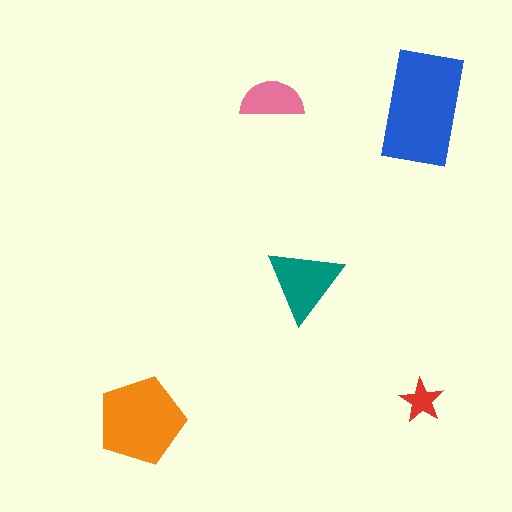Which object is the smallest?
The red star.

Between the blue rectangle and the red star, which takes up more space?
The blue rectangle.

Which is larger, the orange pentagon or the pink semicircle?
The orange pentagon.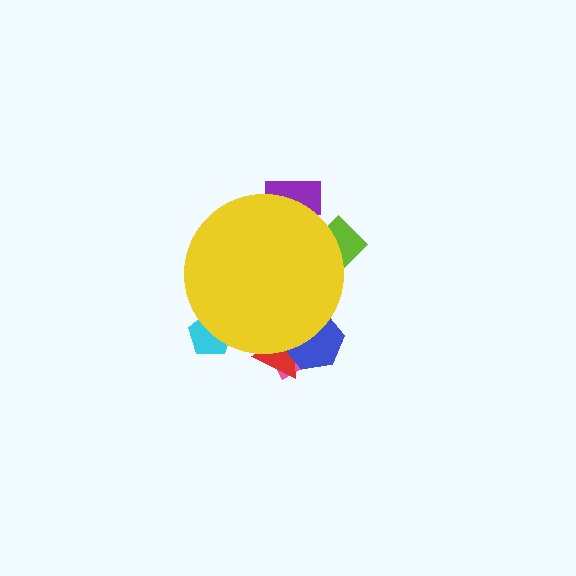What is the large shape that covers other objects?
A yellow circle.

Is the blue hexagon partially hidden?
Yes, the blue hexagon is partially hidden behind the yellow circle.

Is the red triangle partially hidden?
Yes, the red triangle is partially hidden behind the yellow circle.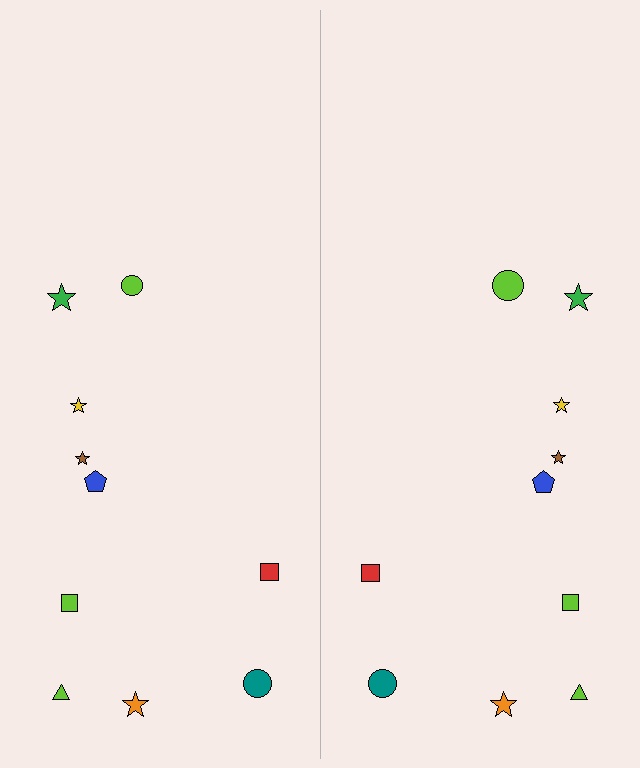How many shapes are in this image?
There are 20 shapes in this image.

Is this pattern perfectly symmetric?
No, the pattern is not perfectly symmetric. The lime circle on the right side has a different size than its mirror counterpart.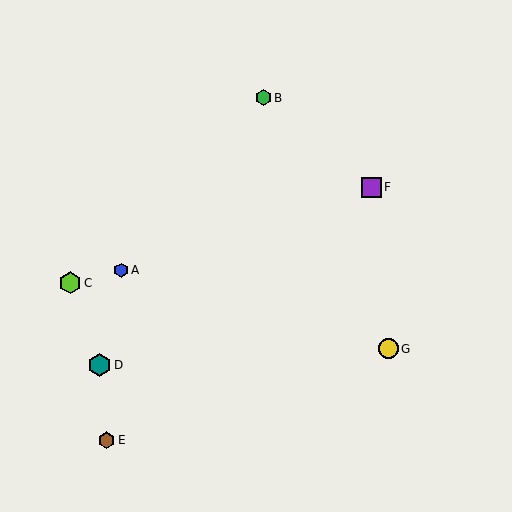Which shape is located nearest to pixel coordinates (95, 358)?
The teal hexagon (labeled D) at (99, 365) is nearest to that location.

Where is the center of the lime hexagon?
The center of the lime hexagon is at (70, 283).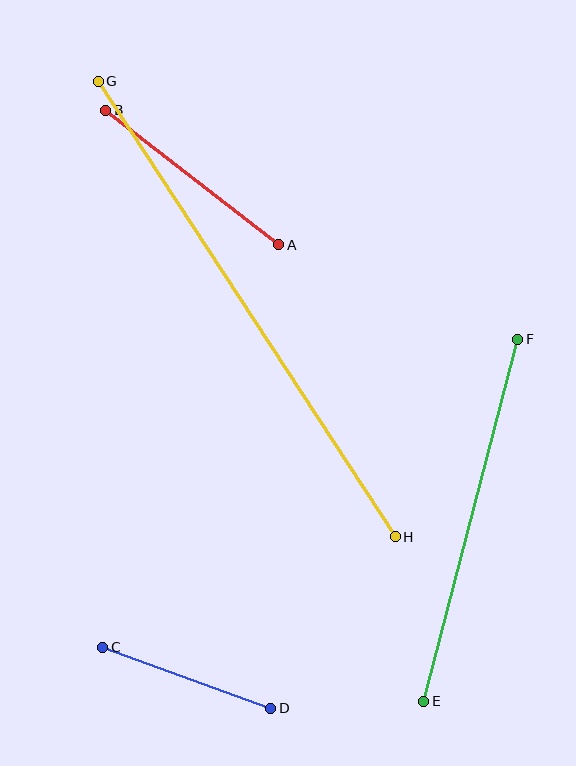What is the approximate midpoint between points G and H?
The midpoint is at approximately (247, 309) pixels.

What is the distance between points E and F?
The distance is approximately 374 pixels.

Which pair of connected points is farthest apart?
Points G and H are farthest apart.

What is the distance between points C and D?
The distance is approximately 179 pixels.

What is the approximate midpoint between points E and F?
The midpoint is at approximately (471, 520) pixels.